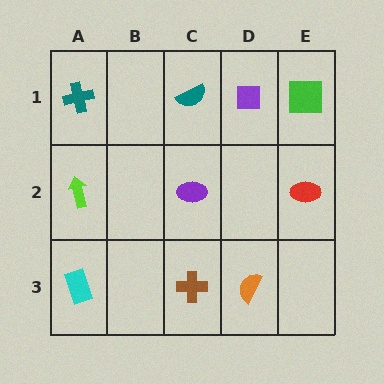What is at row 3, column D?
An orange semicircle.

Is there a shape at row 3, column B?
No, that cell is empty.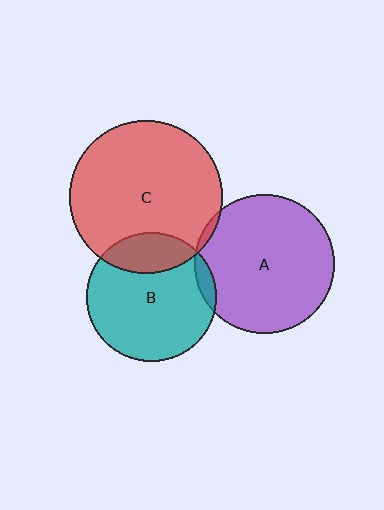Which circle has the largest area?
Circle C (red).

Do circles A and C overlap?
Yes.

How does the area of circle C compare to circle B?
Approximately 1.4 times.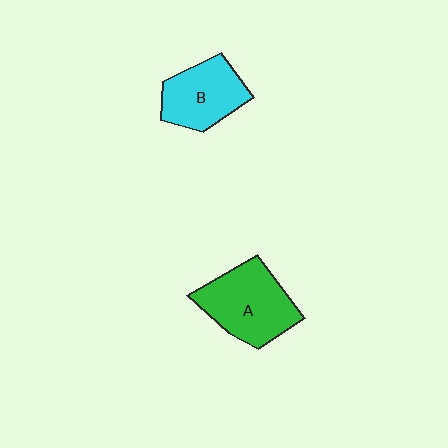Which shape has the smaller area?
Shape B (cyan).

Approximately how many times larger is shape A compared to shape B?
Approximately 1.3 times.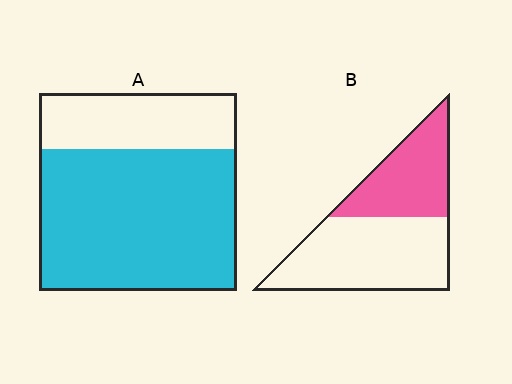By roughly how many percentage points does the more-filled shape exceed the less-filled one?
By roughly 30 percentage points (A over B).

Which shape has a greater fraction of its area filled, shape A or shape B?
Shape A.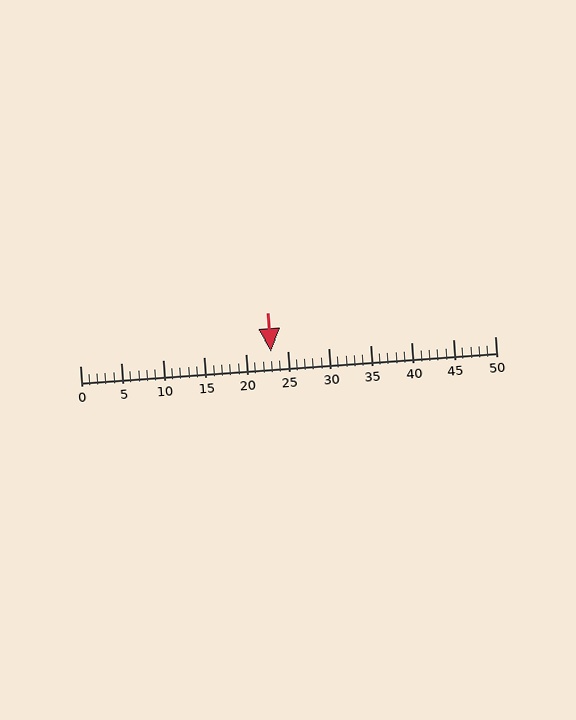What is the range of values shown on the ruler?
The ruler shows values from 0 to 50.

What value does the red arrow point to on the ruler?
The red arrow points to approximately 23.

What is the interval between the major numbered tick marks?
The major tick marks are spaced 5 units apart.